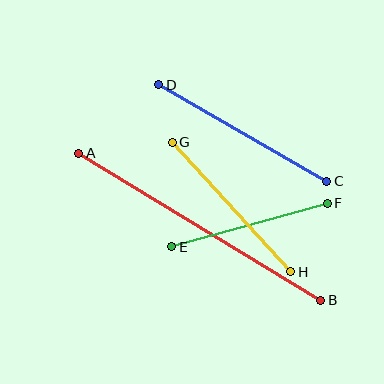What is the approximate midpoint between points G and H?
The midpoint is at approximately (231, 207) pixels.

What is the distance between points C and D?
The distance is approximately 194 pixels.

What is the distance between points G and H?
The distance is approximately 175 pixels.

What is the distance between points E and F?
The distance is approximately 162 pixels.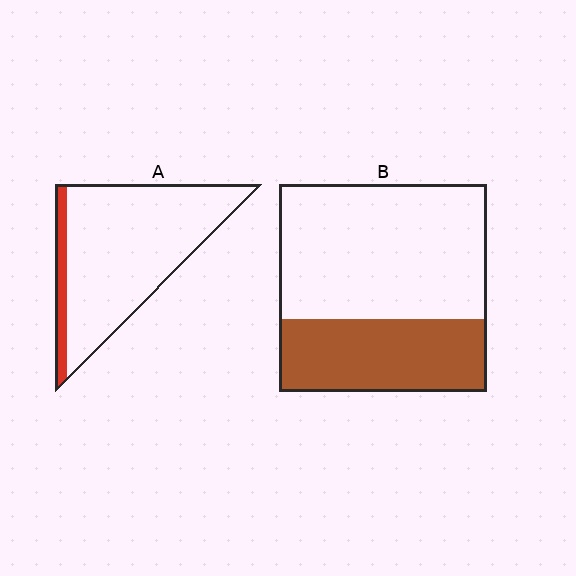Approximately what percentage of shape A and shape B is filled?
A is approximately 10% and B is approximately 35%.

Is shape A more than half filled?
No.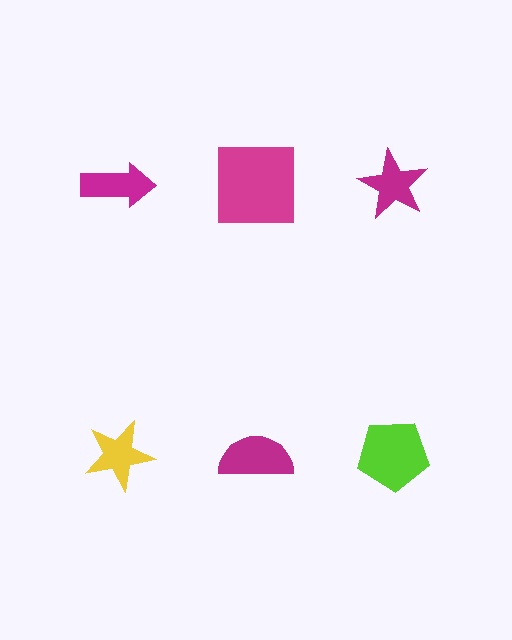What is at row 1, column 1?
A magenta arrow.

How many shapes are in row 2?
3 shapes.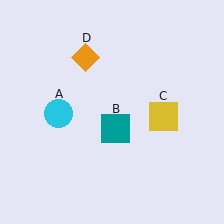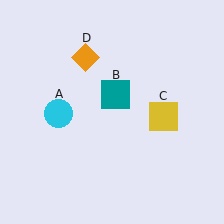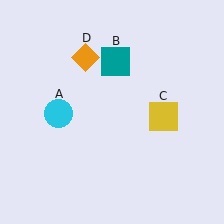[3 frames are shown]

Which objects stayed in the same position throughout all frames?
Cyan circle (object A) and yellow square (object C) and orange diamond (object D) remained stationary.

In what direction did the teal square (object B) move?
The teal square (object B) moved up.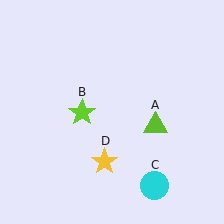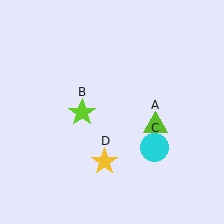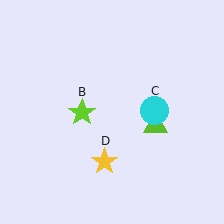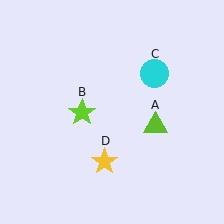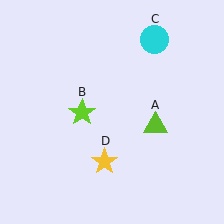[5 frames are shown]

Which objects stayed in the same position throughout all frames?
Lime triangle (object A) and lime star (object B) and yellow star (object D) remained stationary.